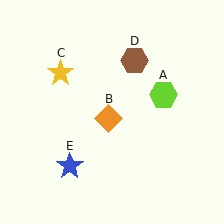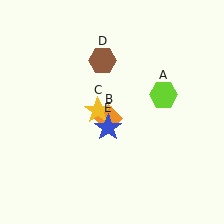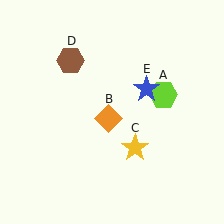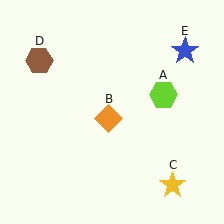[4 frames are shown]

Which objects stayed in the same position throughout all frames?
Lime hexagon (object A) and orange diamond (object B) remained stationary.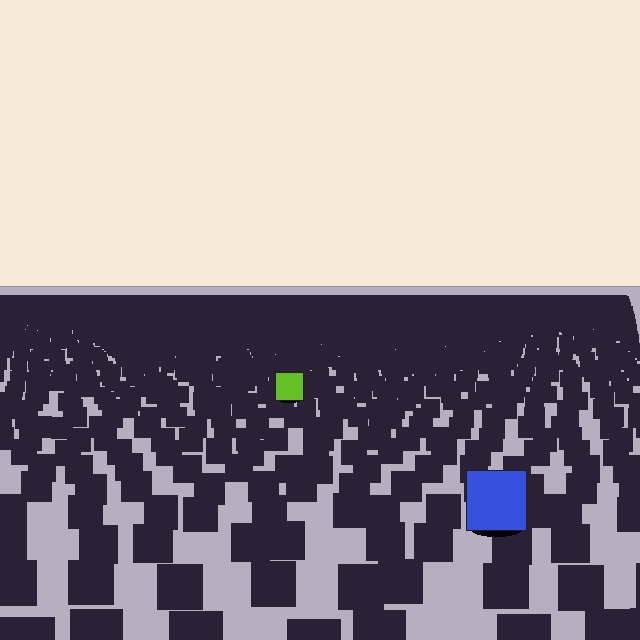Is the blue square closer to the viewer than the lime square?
Yes. The blue square is closer — you can tell from the texture gradient: the ground texture is coarser near it.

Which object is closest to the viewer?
The blue square is closest. The texture marks near it are larger and more spread out.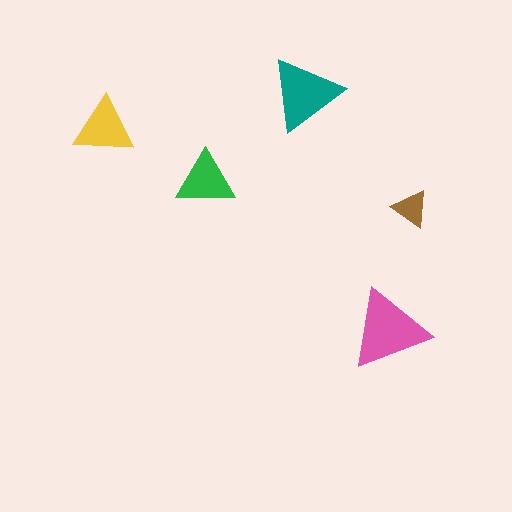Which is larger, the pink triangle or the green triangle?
The pink one.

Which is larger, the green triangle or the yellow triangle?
The yellow one.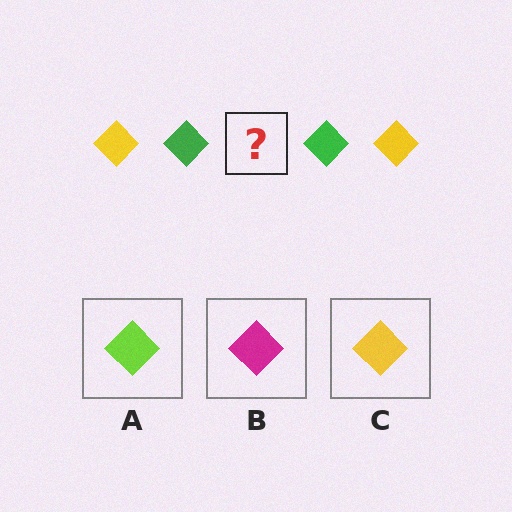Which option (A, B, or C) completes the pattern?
C.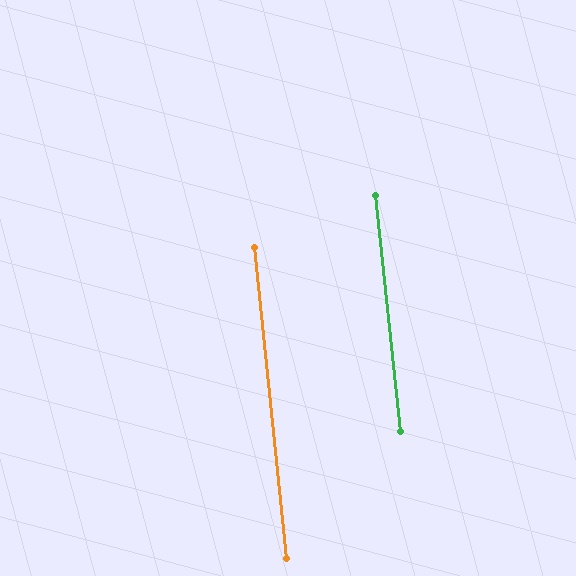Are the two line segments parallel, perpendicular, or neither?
Parallel — their directions differ by only 0.3°.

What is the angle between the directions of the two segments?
Approximately 0 degrees.